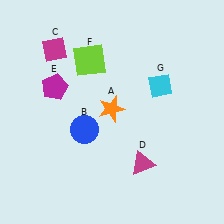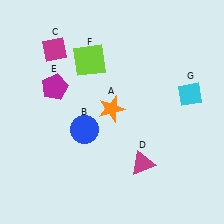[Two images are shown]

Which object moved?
The cyan diamond (G) moved right.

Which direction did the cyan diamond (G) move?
The cyan diamond (G) moved right.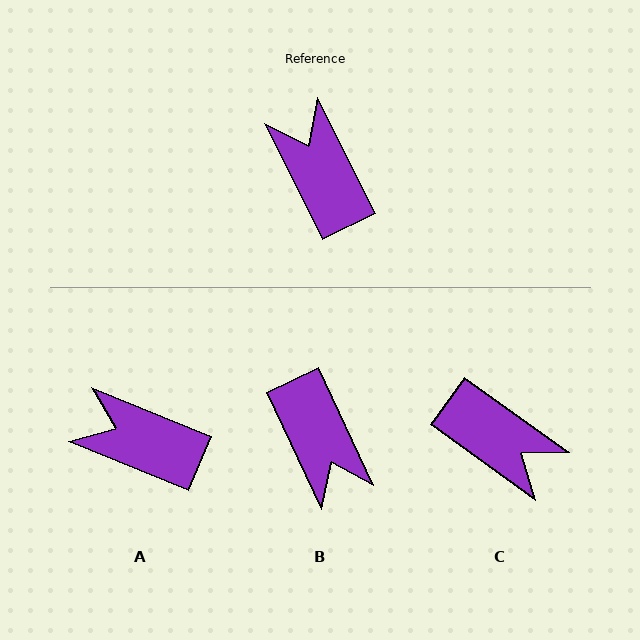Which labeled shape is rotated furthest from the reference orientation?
B, about 179 degrees away.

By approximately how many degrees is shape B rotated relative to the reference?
Approximately 179 degrees counter-clockwise.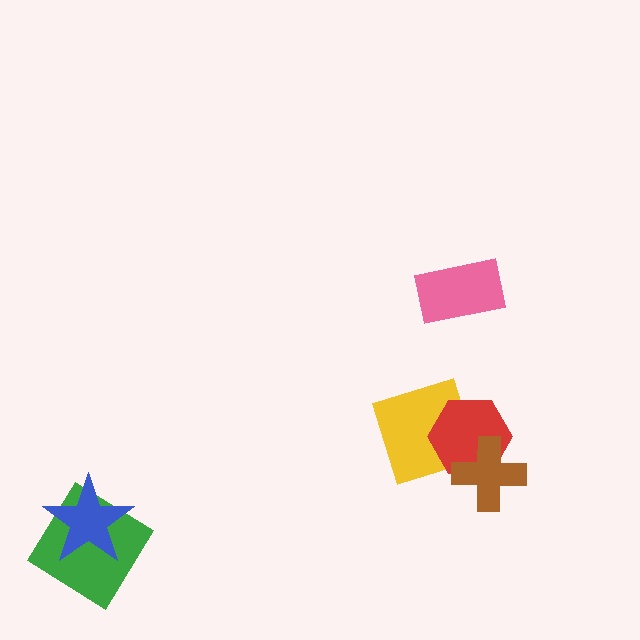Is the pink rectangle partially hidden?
No, no other shape covers it.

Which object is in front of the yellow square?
The red hexagon is in front of the yellow square.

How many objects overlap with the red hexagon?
2 objects overlap with the red hexagon.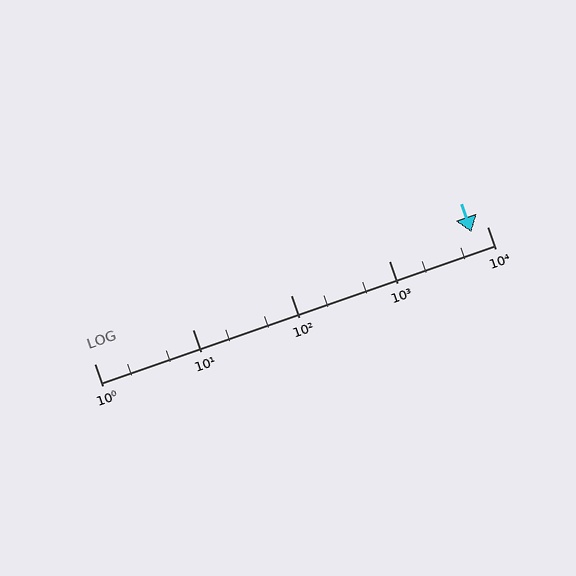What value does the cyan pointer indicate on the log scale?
The pointer indicates approximately 6900.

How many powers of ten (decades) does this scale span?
The scale spans 4 decades, from 1 to 10000.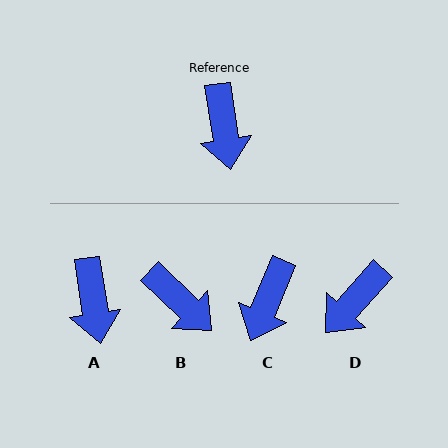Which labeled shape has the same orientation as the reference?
A.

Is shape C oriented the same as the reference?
No, it is off by about 31 degrees.